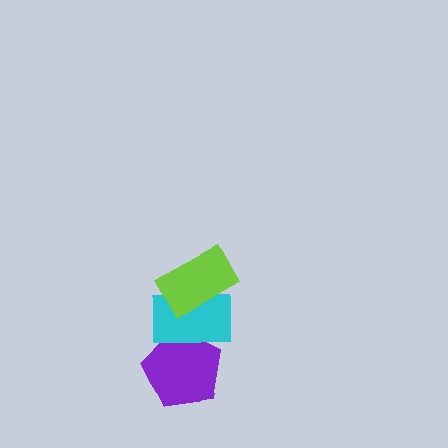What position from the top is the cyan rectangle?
The cyan rectangle is 2nd from the top.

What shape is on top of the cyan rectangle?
The lime rectangle is on top of the cyan rectangle.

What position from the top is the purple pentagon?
The purple pentagon is 3rd from the top.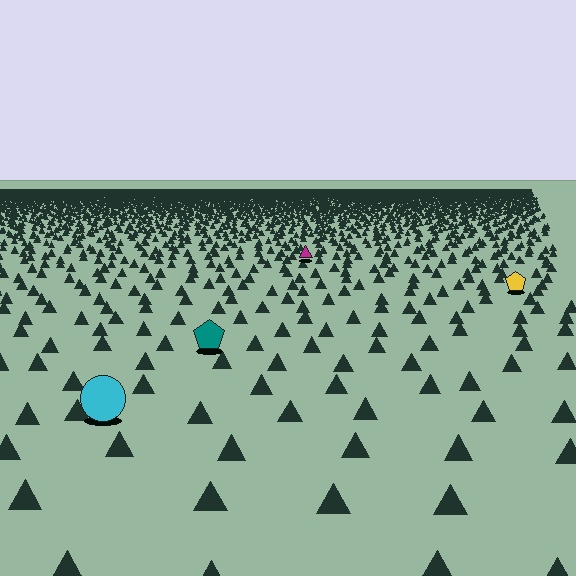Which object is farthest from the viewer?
The magenta triangle is farthest from the viewer. It appears smaller and the ground texture around it is denser.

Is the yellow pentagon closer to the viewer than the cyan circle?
No. The cyan circle is closer — you can tell from the texture gradient: the ground texture is coarser near it.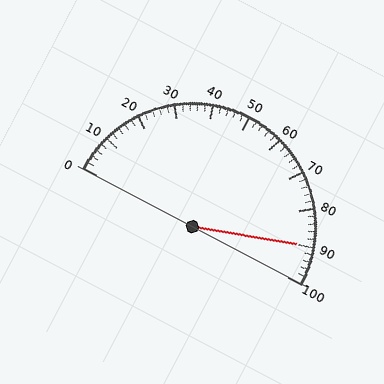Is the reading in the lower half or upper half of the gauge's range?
The reading is in the upper half of the range (0 to 100).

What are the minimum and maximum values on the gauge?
The gauge ranges from 0 to 100.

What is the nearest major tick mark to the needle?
The nearest major tick mark is 90.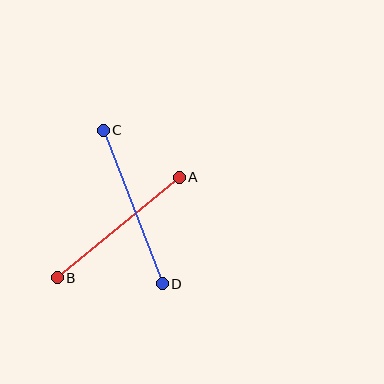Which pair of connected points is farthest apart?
Points C and D are farthest apart.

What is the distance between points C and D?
The distance is approximately 164 pixels.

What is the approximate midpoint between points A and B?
The midpoint is at approximately (118, 227) pixels.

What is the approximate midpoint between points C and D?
The midpoint is at approximately (133, 207) pixels.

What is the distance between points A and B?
The distance is approximately 158 pixels.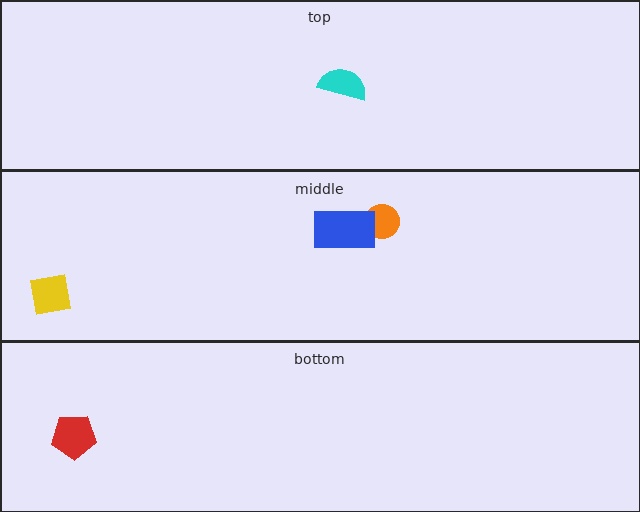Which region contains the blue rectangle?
The middle region.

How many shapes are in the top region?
1.